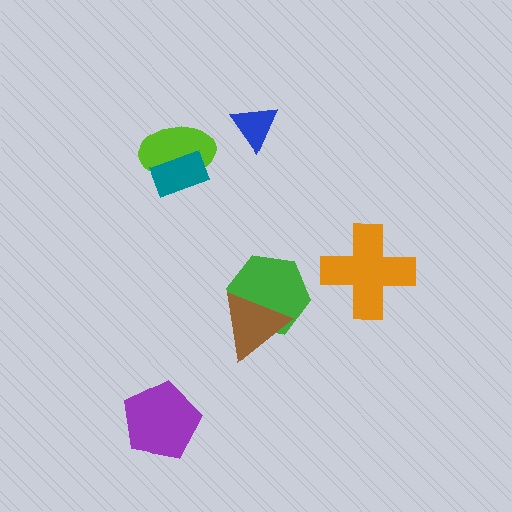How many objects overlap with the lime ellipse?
1 object overlaps with the lime ellipse.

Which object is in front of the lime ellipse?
The teal rectangle is in front of the lime ellipse.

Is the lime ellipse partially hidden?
Yes, it is partially covered by another shape.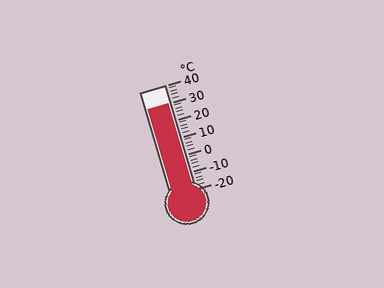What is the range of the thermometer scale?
The thermometer scale ranges from -20°C to 40°C.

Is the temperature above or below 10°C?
The temperature is above 10°C.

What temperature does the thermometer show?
The thermometer shows approximately 30°C.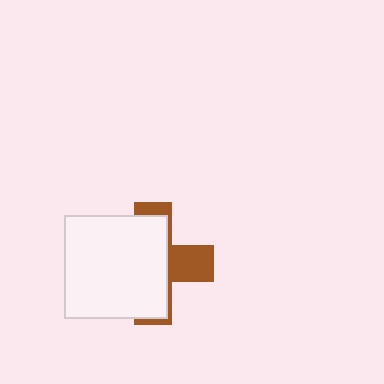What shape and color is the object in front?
The object in front is a white square.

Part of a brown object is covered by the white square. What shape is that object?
It is a cross.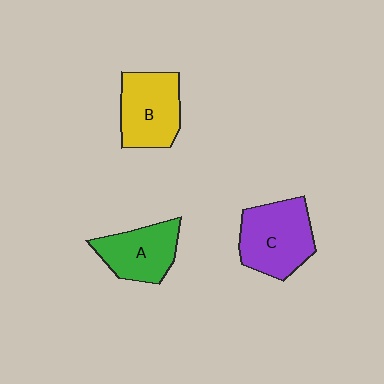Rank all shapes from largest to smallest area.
From largest to smallest: C (purple), B (yellow), A (green).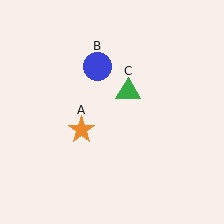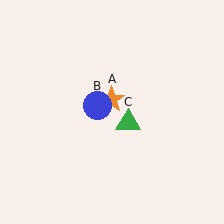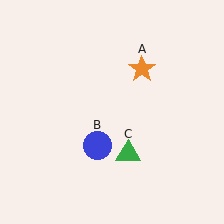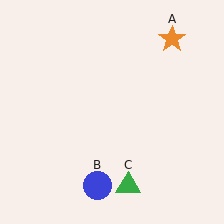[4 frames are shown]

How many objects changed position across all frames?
3 objects changed position: orange star (object A), blue circle (object B), green triangle (object C).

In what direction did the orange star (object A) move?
The orange star (object A) moved up and to the right.